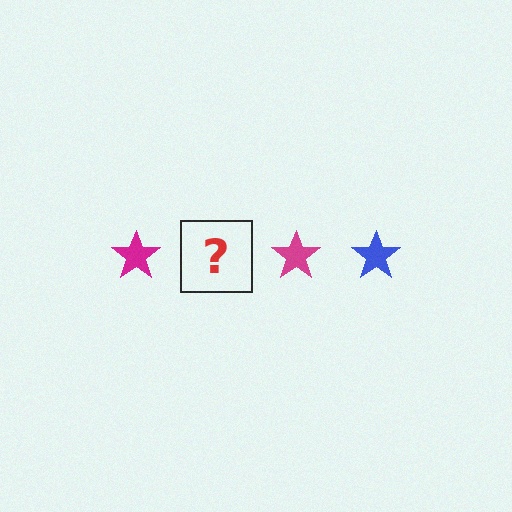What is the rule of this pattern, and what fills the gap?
The rule is that the pattern cycles through magenta, blue stars. The gap should be filled with a blue star.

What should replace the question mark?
The question mark should be replaced with a blue star.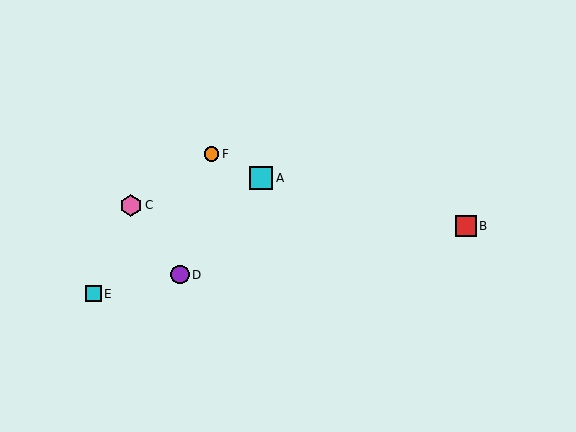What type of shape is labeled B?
Shape B is a red square.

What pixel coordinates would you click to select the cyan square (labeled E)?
Click at (93, 294) to select the cyan square E.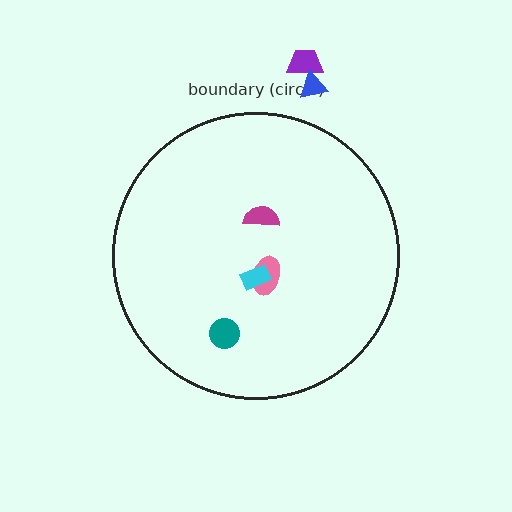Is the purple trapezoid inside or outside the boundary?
Outside.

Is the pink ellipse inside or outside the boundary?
Inside.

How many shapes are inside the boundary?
4 inside, 2 outside.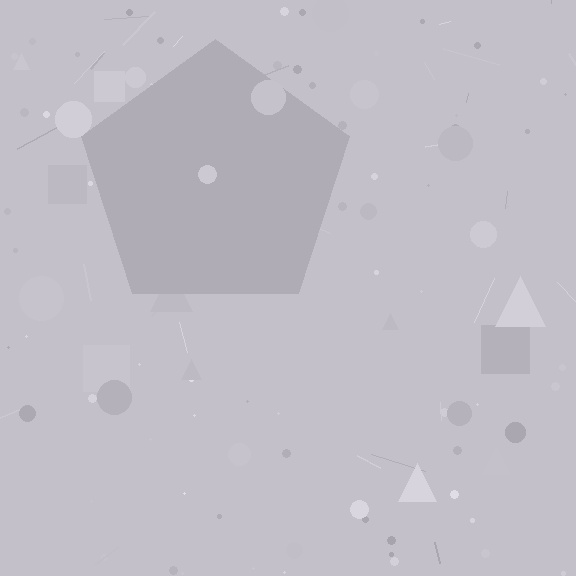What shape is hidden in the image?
A pentagon is hidden in the image.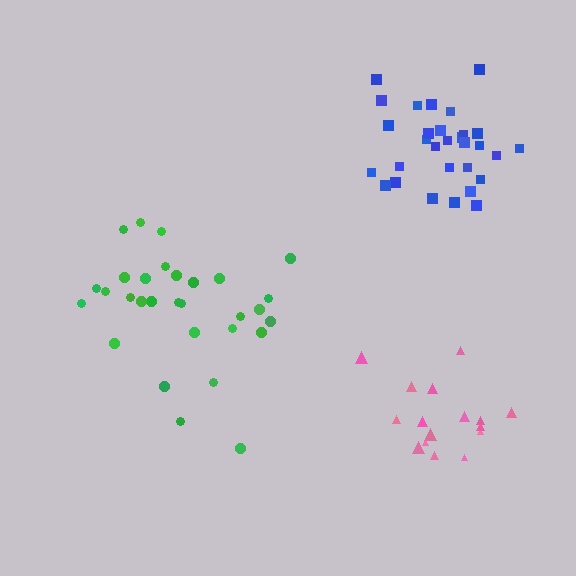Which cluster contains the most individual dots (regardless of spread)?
Green (30).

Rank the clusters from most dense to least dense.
blue, pink, green.